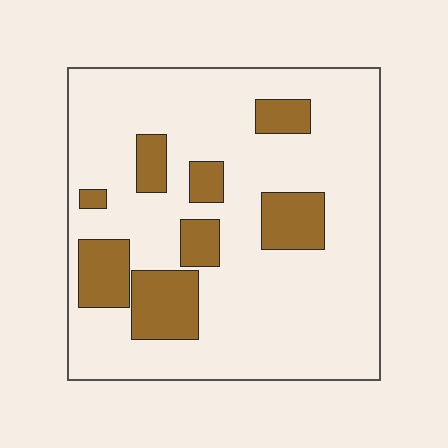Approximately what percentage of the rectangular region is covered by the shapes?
Approximately 20%.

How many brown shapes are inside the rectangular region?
8.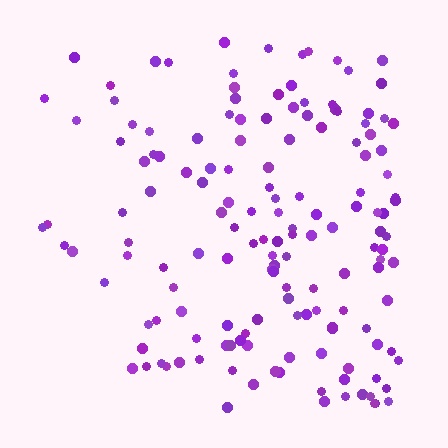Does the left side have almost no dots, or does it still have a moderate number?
Still a moderate number, just noticeably fewer than the right.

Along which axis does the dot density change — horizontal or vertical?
Horizontal.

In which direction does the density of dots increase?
From left to right, with the right side densest.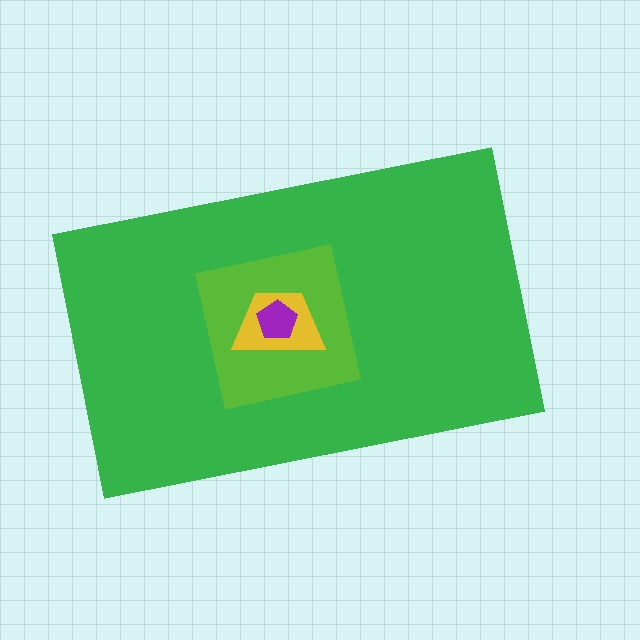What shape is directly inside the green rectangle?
The lime square.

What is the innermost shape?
The purple pentagon.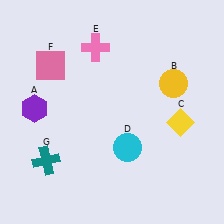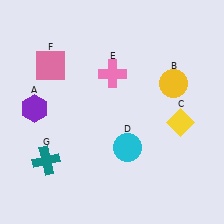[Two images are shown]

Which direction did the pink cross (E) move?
The pink cross (E) moved down.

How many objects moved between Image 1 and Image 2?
1 object moved between the two images.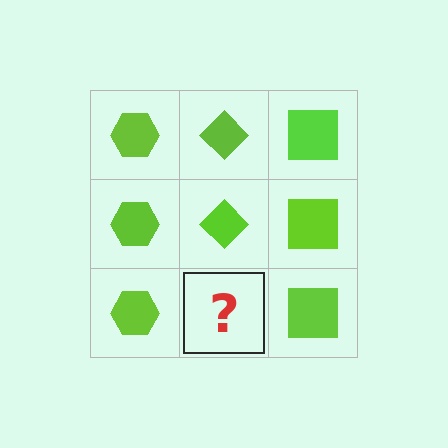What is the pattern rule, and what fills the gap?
The rule is that each column has a consistent shape. The gap should be filled with a lime diamond.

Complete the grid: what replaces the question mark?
The question mark should be replaced with a lime diamond.